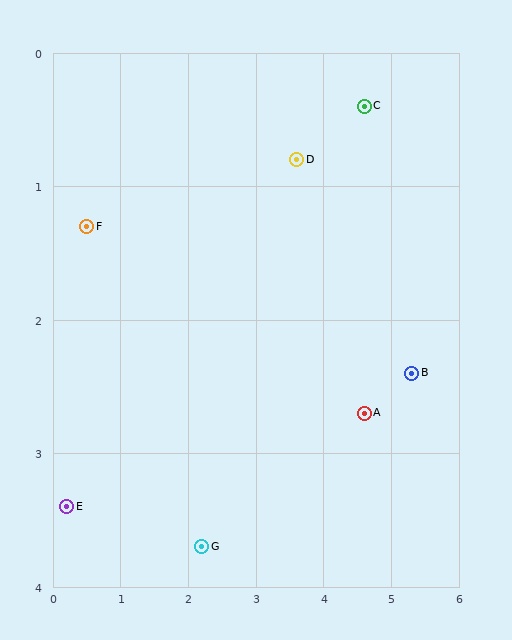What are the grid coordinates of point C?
Point C is at approximately (4.6, 0.4).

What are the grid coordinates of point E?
Point E is at approximately (0.2, 3.4).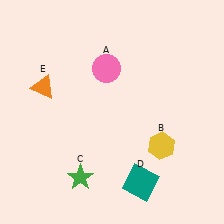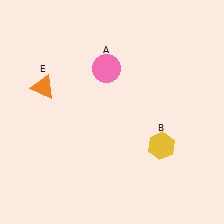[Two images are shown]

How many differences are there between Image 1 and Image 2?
There are 2 differences between the two images.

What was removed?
The teal square (D), the green star (C) were removed in Image 2.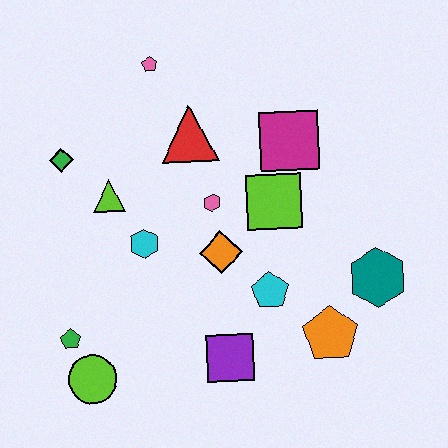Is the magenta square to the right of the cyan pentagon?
Yes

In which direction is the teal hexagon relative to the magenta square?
The teal hexagon is below the magenta square.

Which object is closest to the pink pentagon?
The red triangle is closest to the pink pentagon.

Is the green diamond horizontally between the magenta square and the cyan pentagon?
No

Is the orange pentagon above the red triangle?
No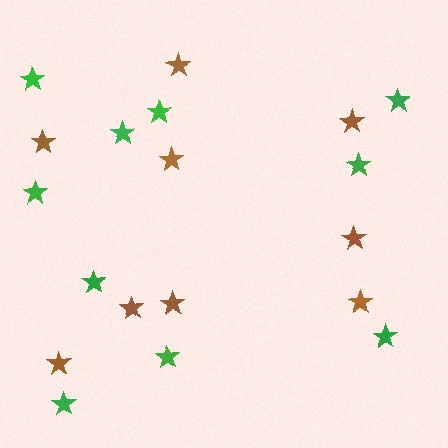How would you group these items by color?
There are 2 groups: one group of brown stars (9) and one group of green stars (10).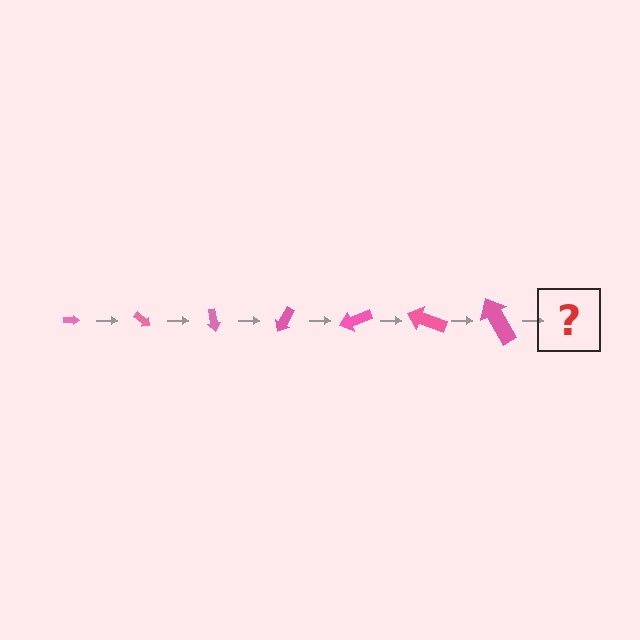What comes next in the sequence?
The next element should be an arrow, larger than the previous one and rotated 280 degrees from the start.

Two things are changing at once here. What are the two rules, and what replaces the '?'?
The two rules are that the arrow grows larger each step and it rotates 40 degrees each step. The '?' should be an arrow, larger than the previous one and rotated 280 degrees from the start.